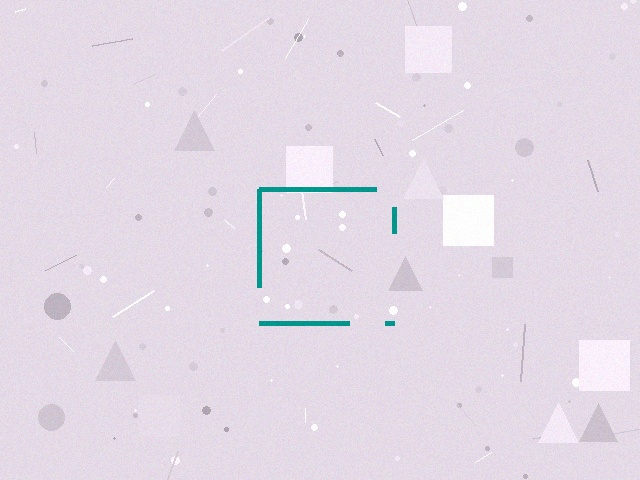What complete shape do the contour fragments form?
The contour fragments form a square.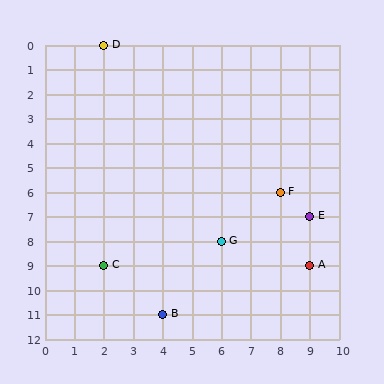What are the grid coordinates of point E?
Point E is at grid coordinates (9, 7).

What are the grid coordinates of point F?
Point F is at grid coordinates (8, 6).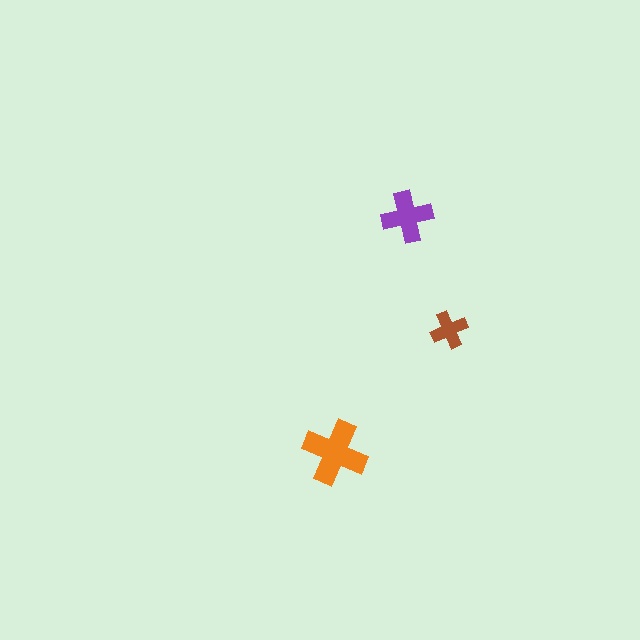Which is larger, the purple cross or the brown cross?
The purple one.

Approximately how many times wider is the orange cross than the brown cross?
About 1.5 times wider.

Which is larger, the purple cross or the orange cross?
The orange one.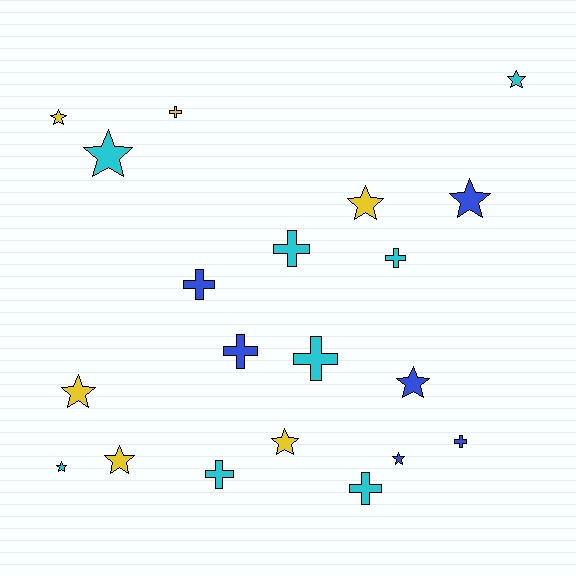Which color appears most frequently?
Cyan, with 8 objects.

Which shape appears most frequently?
Star, with 11 objects.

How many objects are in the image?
There are 20 objects.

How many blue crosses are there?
There are 3 blue crosses.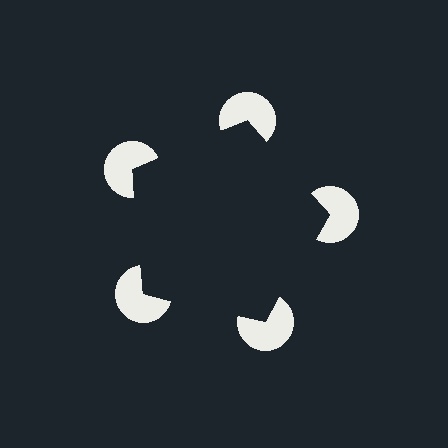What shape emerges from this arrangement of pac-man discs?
An illusory pentagon — its edges are inferred from the aligned wedge cuts in the pac-man discs, not physically drawn.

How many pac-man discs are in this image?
There are 5 — one at each vertex of the illusory pentagon.